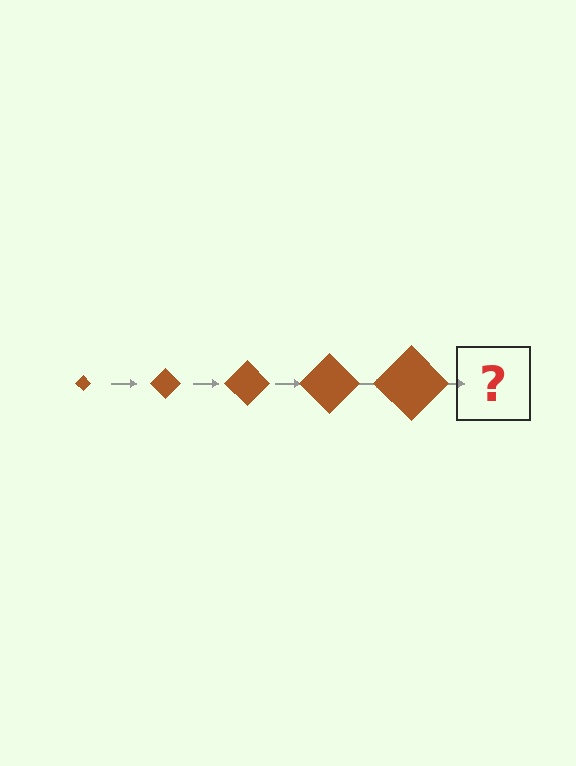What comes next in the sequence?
The next element should be a brown diamond, larger than the previous one.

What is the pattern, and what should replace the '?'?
The pattern is that the diamond gets progressively larger each step. The '?' should be a brown diamond, larger than the previous one.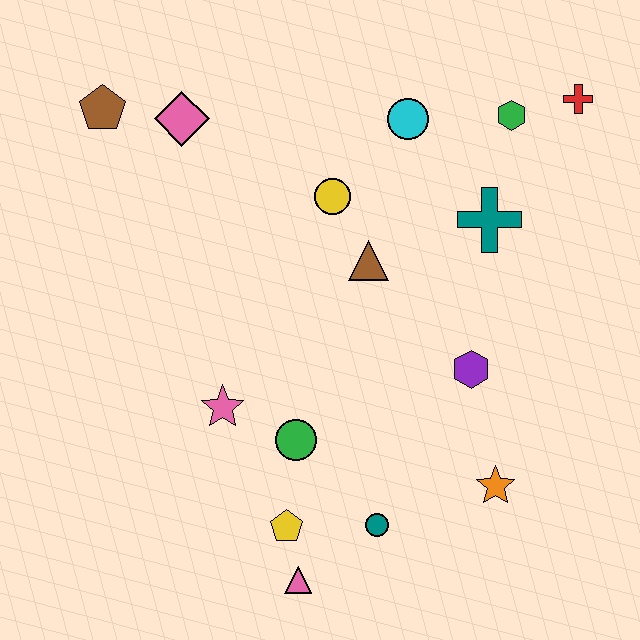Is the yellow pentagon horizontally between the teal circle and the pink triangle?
No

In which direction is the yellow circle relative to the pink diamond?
The yellow circle is to the right of the pink diamond.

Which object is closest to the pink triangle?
The yellow pentagon is closest to the pink triangle.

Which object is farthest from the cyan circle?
The pink triangle is farthest from the cyan circle.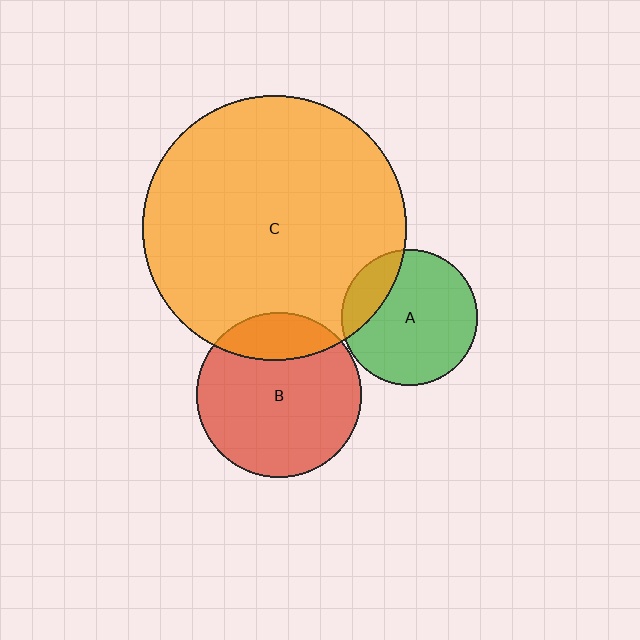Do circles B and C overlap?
Yes.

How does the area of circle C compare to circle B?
Approximately 2.6 times.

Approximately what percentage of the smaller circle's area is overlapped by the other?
Approximately 20%.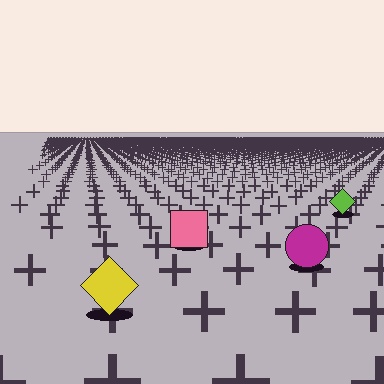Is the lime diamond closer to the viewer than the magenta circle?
No. The magenta circle is closer — you can tell from the texture gradient: the ground texture is coarser near it.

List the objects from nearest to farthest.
From nearest to farthest: the yellow diamond, the magenta circle, the pink square, the lime diamond.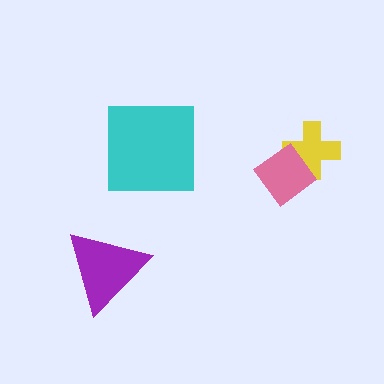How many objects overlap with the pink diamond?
1 object overlaps with the pink diamond.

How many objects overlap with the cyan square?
0 objects overlap with the cyan square.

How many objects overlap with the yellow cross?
1 object overlaps with the yellow cross.